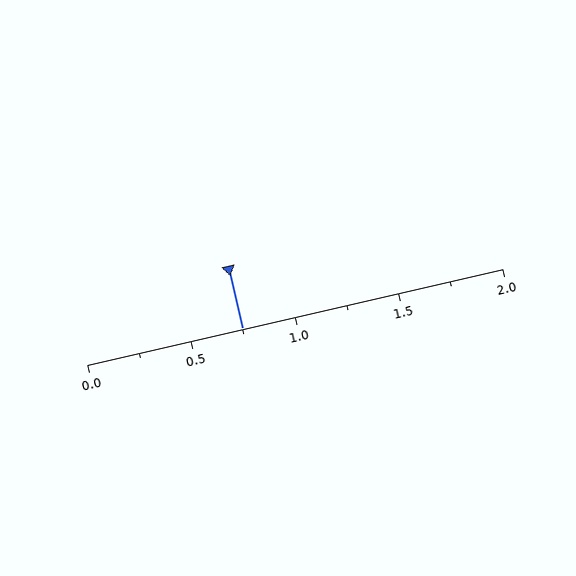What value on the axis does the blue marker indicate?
The marker indicates approximately 0.75.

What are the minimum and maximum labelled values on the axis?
The axis runs from 0.0 to 2.0.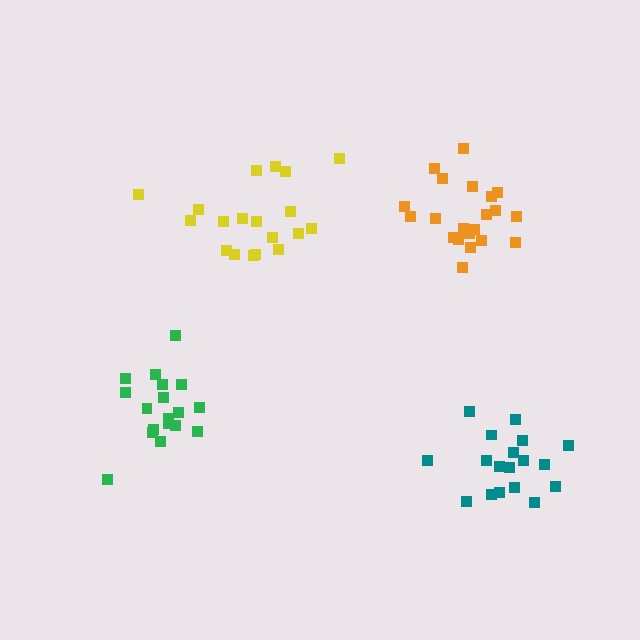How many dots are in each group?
Group 1: 21 dots, Group 2: 19 dots, Group 3: 18 dots, Group 4: 18 dots (76 total).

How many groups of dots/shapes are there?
There are 4 groups.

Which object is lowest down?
The teal cluster is bottommost.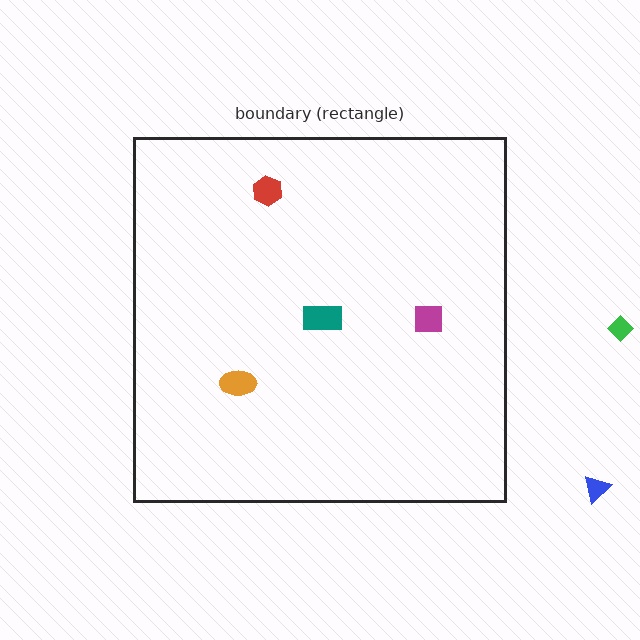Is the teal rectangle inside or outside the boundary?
Inside.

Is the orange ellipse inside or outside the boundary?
Inside.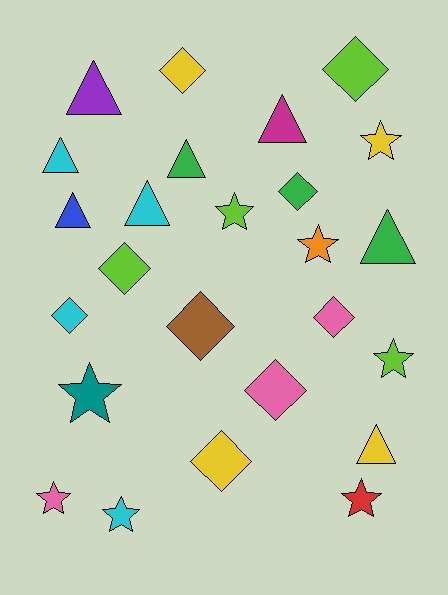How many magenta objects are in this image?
There is 1 magenta object.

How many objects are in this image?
There are 25 objects.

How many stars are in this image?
There are 8 stars.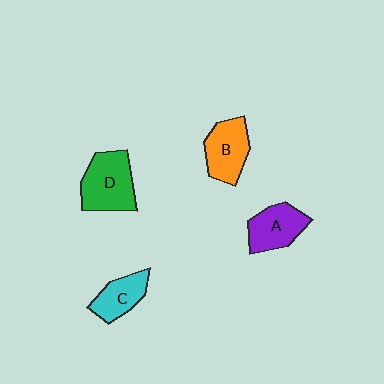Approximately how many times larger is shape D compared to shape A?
Approximately 1.3 times.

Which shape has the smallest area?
Shape C (cyan).